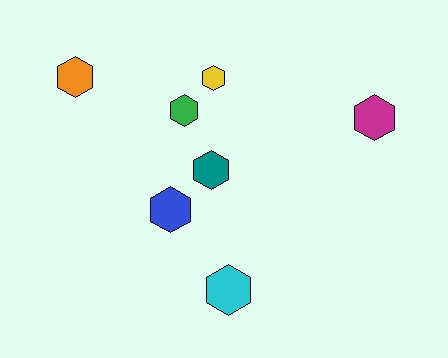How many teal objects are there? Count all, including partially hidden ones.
There is 1 teal object.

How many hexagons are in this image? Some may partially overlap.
There are 7 hexagons.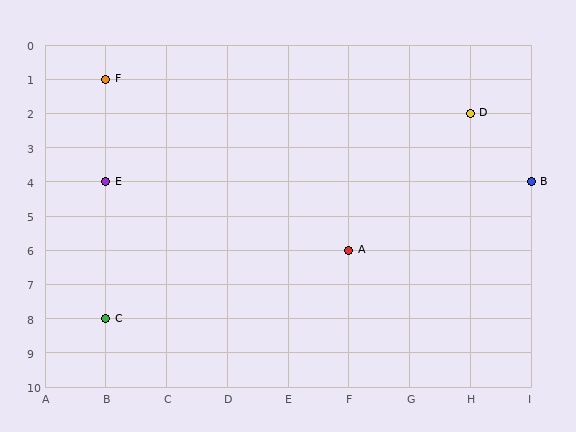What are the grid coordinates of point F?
Point F is at grid coordinates (B, 1).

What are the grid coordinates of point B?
Point B is at grid coordinates (I, 4).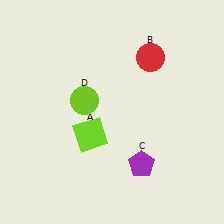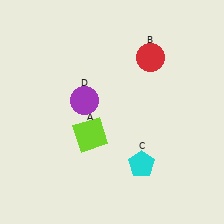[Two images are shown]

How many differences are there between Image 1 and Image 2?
There are 2 differences between the two images.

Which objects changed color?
C changed from purple to cyan. D changed from lime to purple.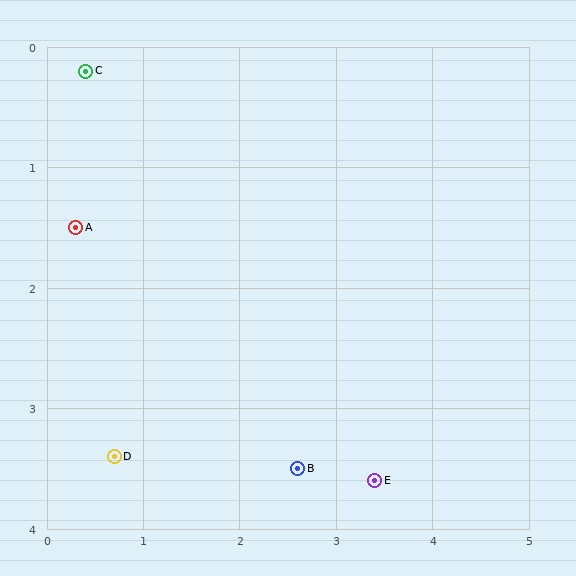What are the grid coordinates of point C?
Point C is at approximately (0.4, 0.2).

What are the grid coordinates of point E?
Point E is at approximately (3.4, 3.6).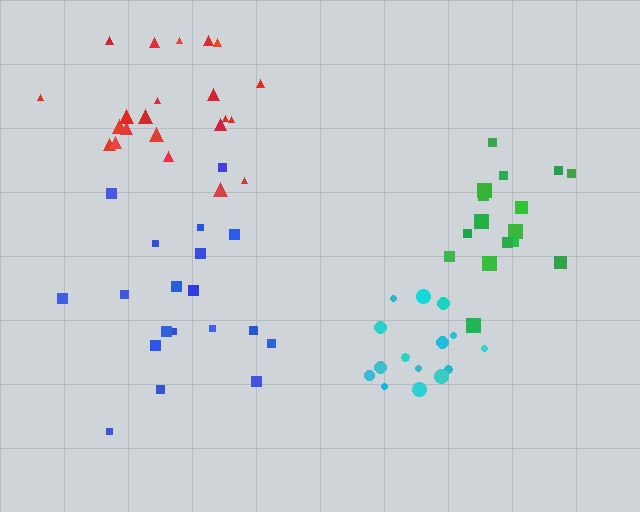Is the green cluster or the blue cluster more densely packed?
Green.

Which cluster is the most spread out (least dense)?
Blue.